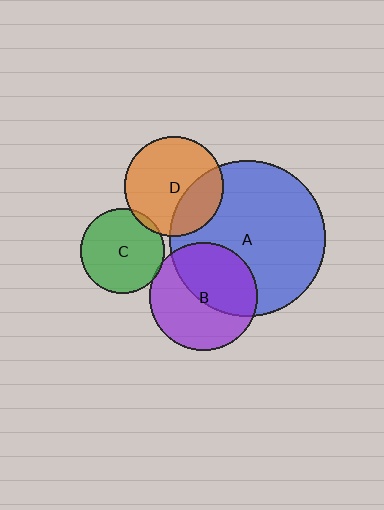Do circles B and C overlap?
Yes.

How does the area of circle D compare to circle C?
Approximately 1.4 times.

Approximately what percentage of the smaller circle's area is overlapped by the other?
Approximately 5%.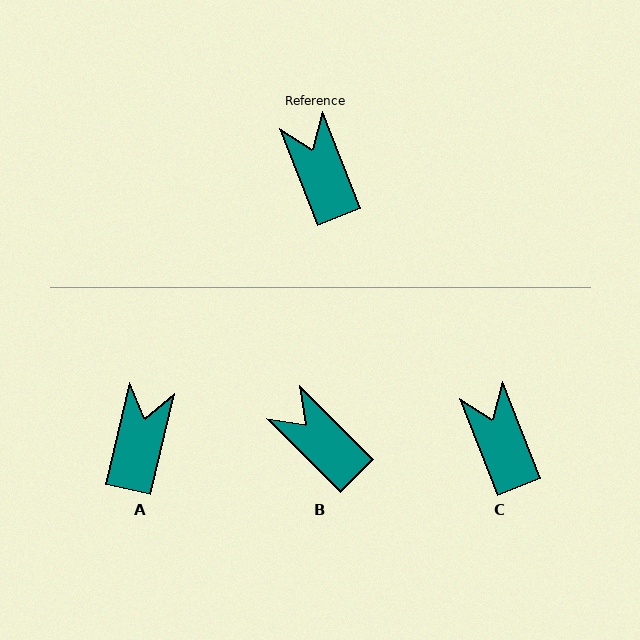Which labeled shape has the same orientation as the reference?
C.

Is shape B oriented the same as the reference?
No, it is off by about 24 degrees.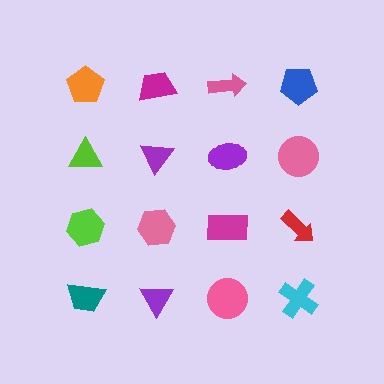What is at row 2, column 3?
A purple ellipse.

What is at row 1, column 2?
A magenta trapezoid.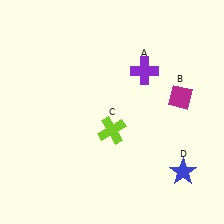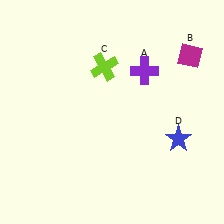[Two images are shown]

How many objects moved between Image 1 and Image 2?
3 objects moved between the two images.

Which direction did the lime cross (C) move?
The lime cross (C) moved up.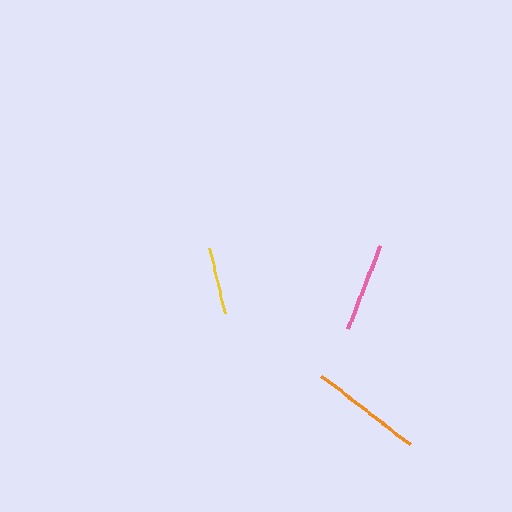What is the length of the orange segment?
The orange segment is approximately 111 pixels long.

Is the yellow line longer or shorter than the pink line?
The pink line is longer than the yellow line.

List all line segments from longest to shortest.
From longest to shortest: orange, pink, yellow.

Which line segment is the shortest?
The yellow line is the shortest at approximately 66 pixels.